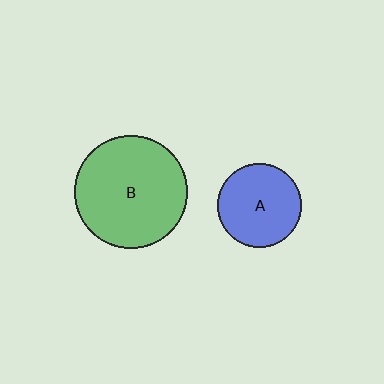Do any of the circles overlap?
No, none of the circles overlap.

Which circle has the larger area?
Circle B (green).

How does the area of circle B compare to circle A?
Approximately 1.8 times.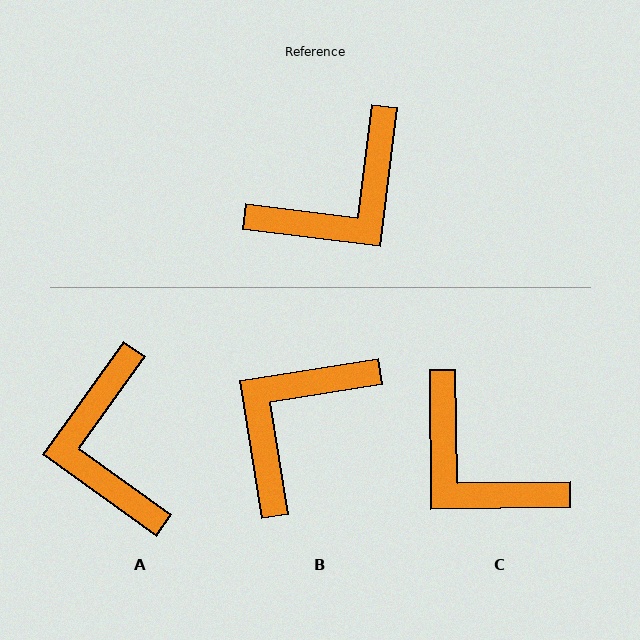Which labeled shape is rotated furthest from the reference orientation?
B, about 164 degrees away.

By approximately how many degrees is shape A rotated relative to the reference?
Approximately 119 degrees clockwise.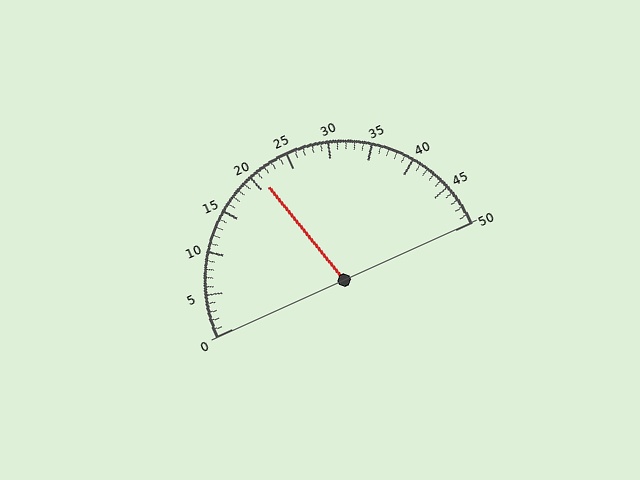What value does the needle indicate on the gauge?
The needle indicates approximately 21.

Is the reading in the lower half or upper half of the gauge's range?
The reading is in the lower half of the range (0 to 50).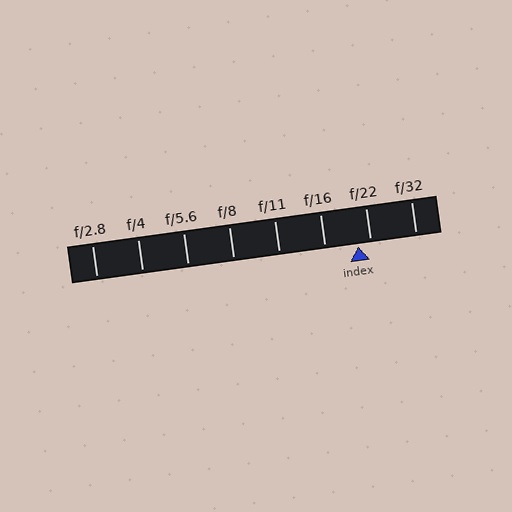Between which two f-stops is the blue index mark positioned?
The index mark is between f/16 and f/22.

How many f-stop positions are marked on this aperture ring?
There are 8 f-stop positions marked.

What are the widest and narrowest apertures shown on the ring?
The widest aperture shown is f/2.8 and the narrowest is f/32.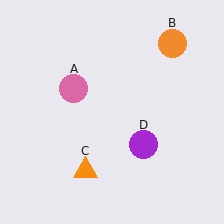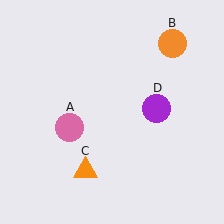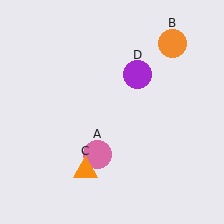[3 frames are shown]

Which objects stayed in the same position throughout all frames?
Orange circle (object B) and orange triangle (object C) remained stationary.